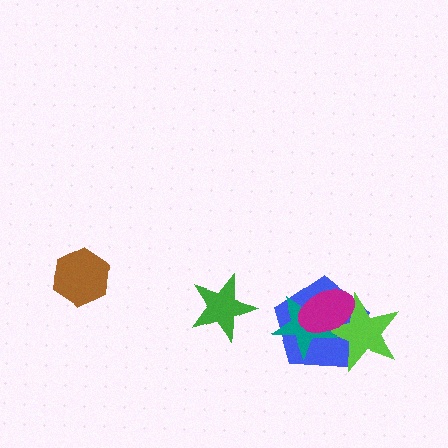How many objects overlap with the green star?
0 objects overlap with the green star.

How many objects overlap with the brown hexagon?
0 objects overlap with the brown hexagon.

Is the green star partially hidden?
No, no other shape covers it.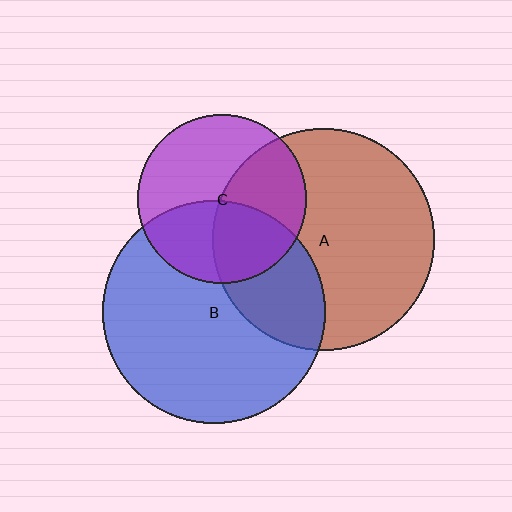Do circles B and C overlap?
Yes.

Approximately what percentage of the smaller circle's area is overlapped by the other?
Approximately 40%.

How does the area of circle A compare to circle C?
Approximately 1.7 times.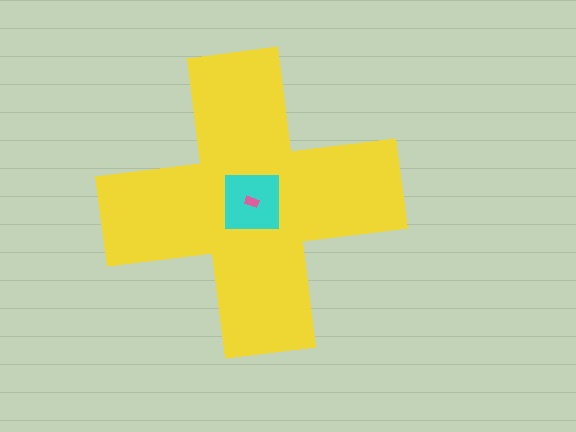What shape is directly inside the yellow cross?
The cyan square.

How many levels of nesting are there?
3.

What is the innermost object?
The pink rectangle.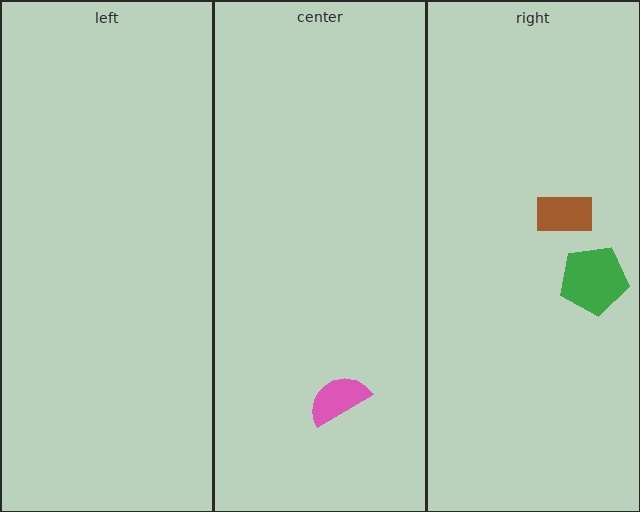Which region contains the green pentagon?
The right region.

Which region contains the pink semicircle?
The center region.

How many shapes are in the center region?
1.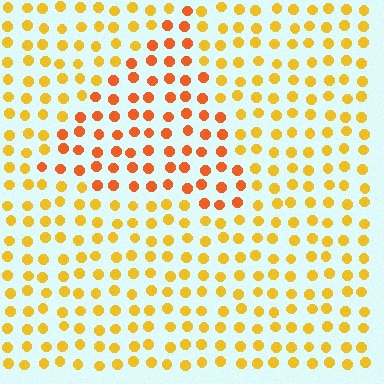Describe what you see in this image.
The image is filled with small yellow elements in a uniform arrangement. A triangle-shaped region is visible where the elements are tinted to a slightly different hue, forming a subtle color boundary.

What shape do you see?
I see a triangle.